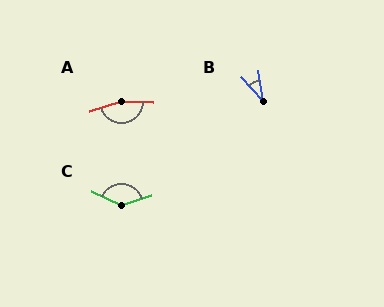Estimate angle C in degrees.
Approximately 137 degrees.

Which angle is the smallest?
B, at approximately 33 degrees.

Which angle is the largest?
A, at approximately 162 degrees.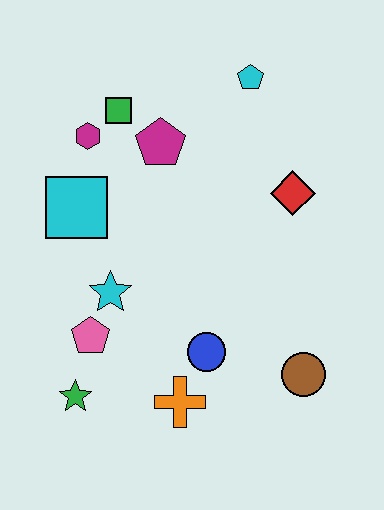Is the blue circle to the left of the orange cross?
No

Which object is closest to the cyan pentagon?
The magenta pentagon is closest to the cyan pentagon.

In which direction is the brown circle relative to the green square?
The brown circle is below the green square.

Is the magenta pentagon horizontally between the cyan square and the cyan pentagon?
Yes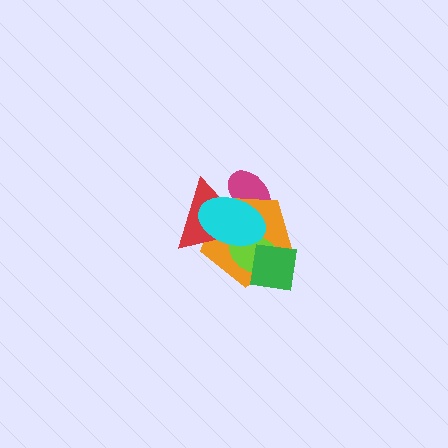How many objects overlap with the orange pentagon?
5 objects overlap with the orange pentagon.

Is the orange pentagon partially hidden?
Yes, it is partially covered by another shape.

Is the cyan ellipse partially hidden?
No, no other shape covers it.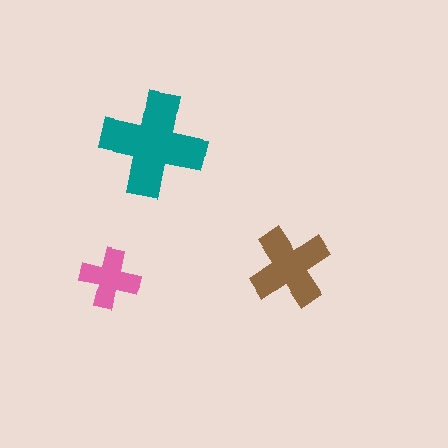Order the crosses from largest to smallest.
the teal one, the brown one, the pink one.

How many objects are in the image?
There are 3 objects in the image.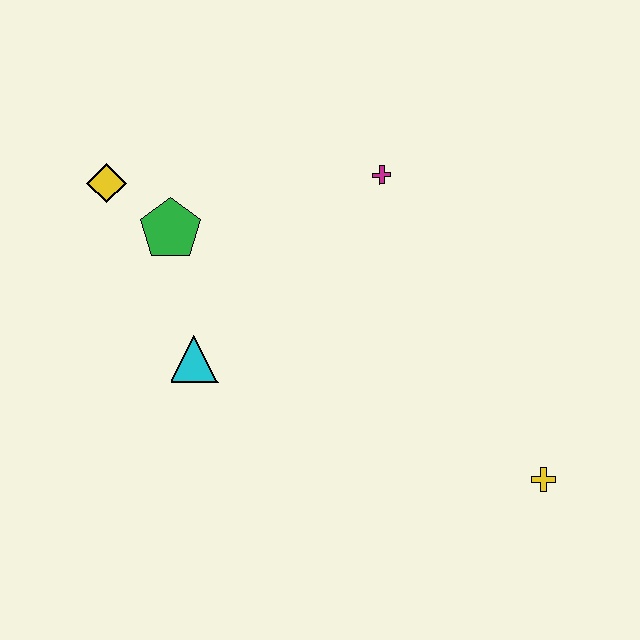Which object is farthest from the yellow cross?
The yellow diamond is farthest from the yellow cross.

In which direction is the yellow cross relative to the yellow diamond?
The yellow cross is to the right of the yellow diamond.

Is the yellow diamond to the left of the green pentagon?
Yes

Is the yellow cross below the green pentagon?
Yes